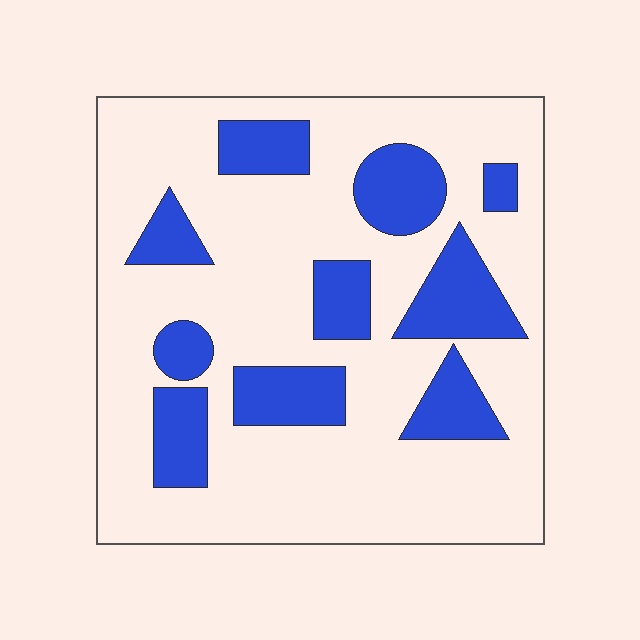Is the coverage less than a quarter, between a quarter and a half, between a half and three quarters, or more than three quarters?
Between a quarter and a half.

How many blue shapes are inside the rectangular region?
10.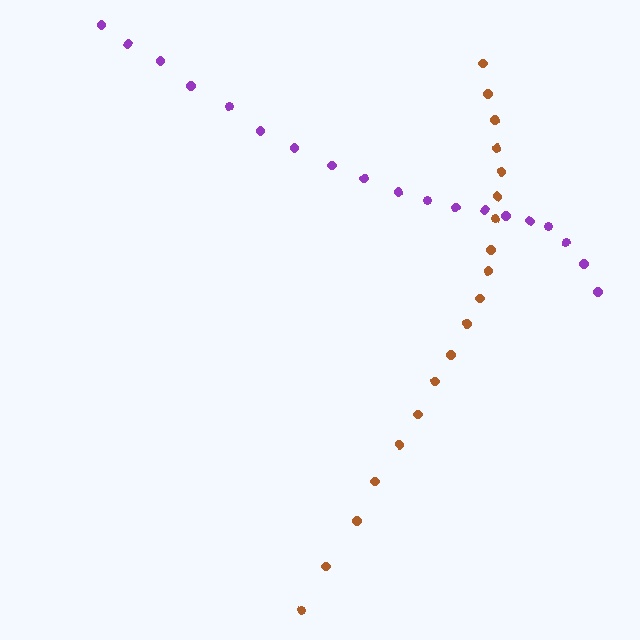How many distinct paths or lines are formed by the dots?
There are 2 distinct paths.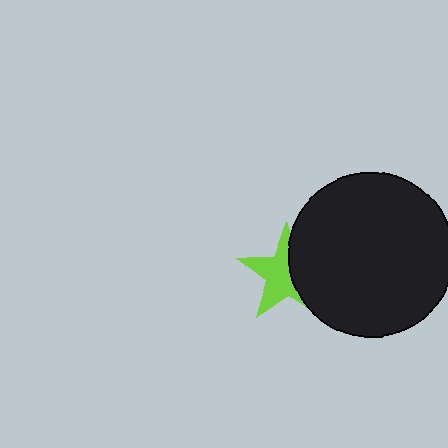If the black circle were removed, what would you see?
You would see the complete lime star.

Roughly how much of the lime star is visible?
About half of it is visible (roughly 59%).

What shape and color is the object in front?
The object in front is a black circle.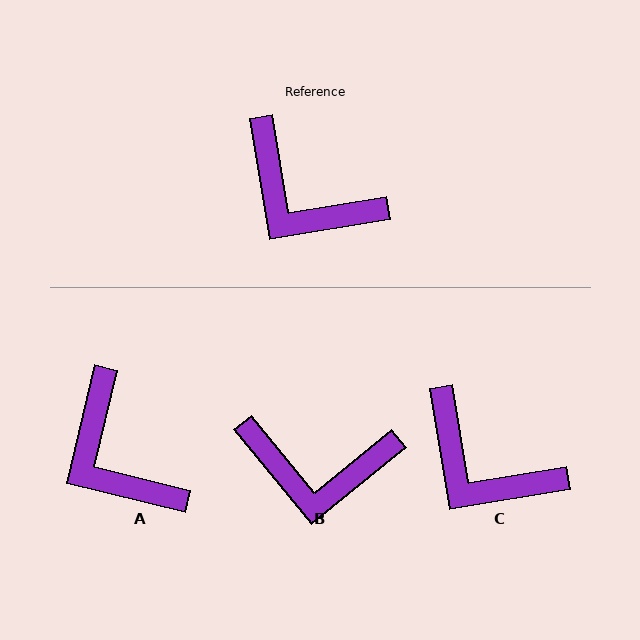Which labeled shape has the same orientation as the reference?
C.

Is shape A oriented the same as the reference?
No, it is off by about 23 degrees.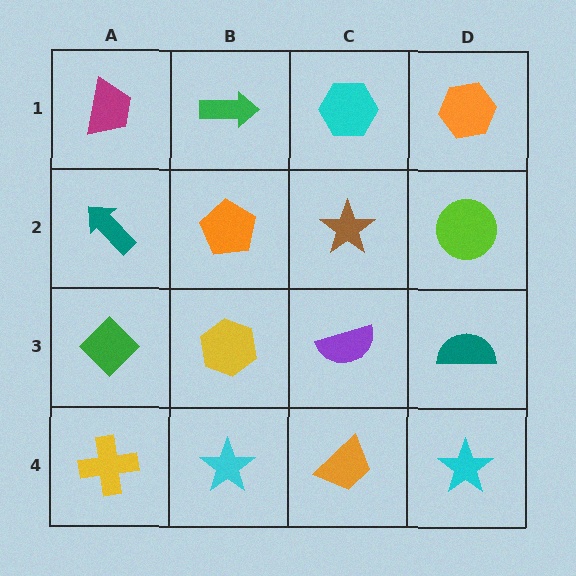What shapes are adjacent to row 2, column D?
An orange hexagon (row 1, column D), a teal semicircle (row 3, column D), a brown star (row 2, column C).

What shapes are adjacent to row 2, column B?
A green arrow (row 1, column B), a yellow hexagon (row 3, column B), a teal arrow (row 2, column A), a brown star (row 2, column C).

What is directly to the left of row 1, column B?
A magenta trapezoid.